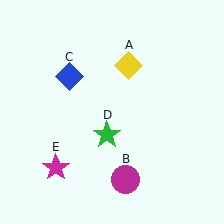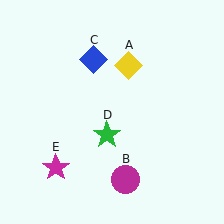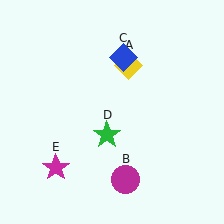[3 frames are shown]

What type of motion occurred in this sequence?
The blue diamond (object C) rotated clockwise around the center of the scene.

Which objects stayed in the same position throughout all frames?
Yellow diamond (object A) and magenta circle (object B) and green star (object D) and magenta star (object E) remained stationary.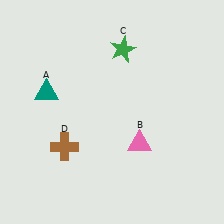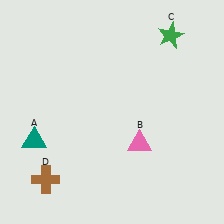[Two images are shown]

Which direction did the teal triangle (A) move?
The teal triangle (A) moved down.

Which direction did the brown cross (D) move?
The brown cross (D) moved down.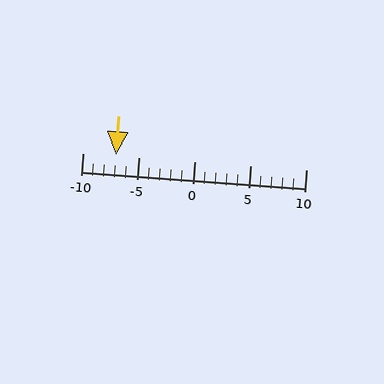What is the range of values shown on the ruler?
The ruler shows values from -10 to 10.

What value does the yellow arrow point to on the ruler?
The yellow arrow points to approximately -7.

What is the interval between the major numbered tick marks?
The major tick marks are spaced 5 units apart.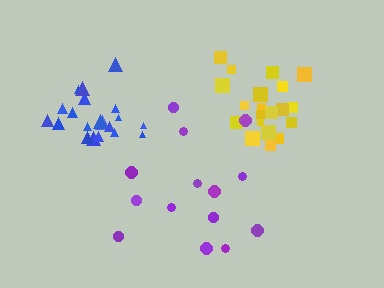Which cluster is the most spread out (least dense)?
Purple.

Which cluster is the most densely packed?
Blue.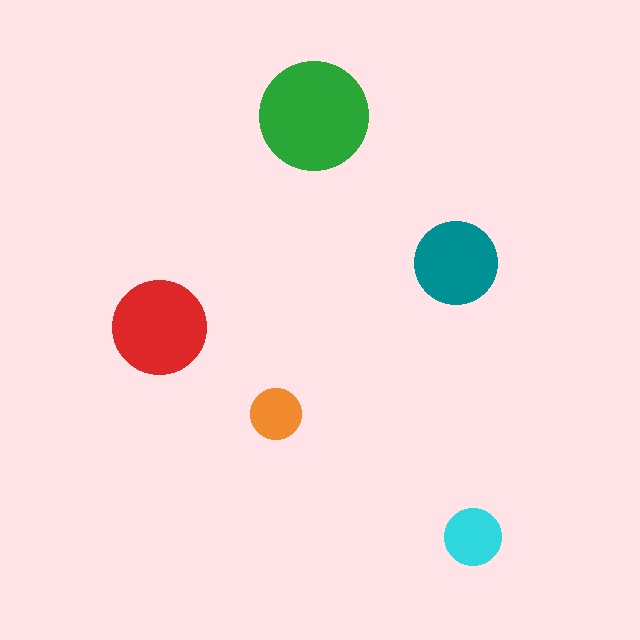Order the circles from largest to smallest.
the green one, the red one, the teal one, the cyan one, the orange one.